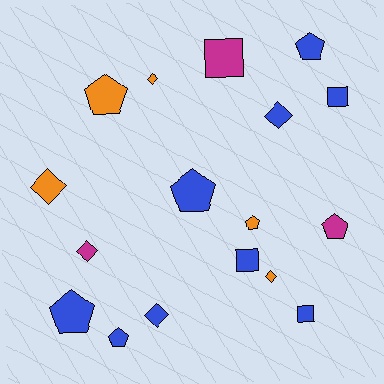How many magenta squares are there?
There is 1 magenta square.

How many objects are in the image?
There are 17 objects.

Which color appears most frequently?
Blue, with 9 objects.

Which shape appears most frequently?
Pentagon, with 7 objects.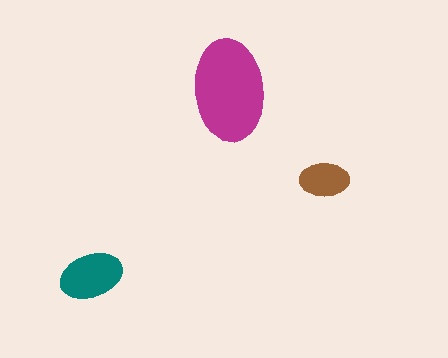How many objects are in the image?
There are 3 objects in the image.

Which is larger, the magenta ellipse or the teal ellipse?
The magenta one.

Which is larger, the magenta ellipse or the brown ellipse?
The magenta one.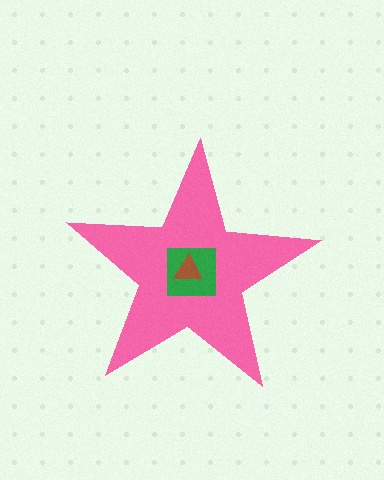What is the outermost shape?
The pink star.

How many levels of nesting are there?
3.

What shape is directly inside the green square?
The brown triangle.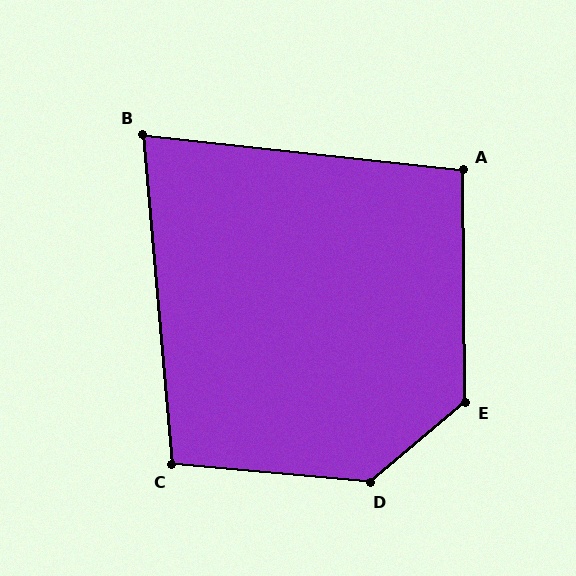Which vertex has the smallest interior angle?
B, at approximately 79 degrees.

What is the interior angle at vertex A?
Approximately 97 degrees (obtuse).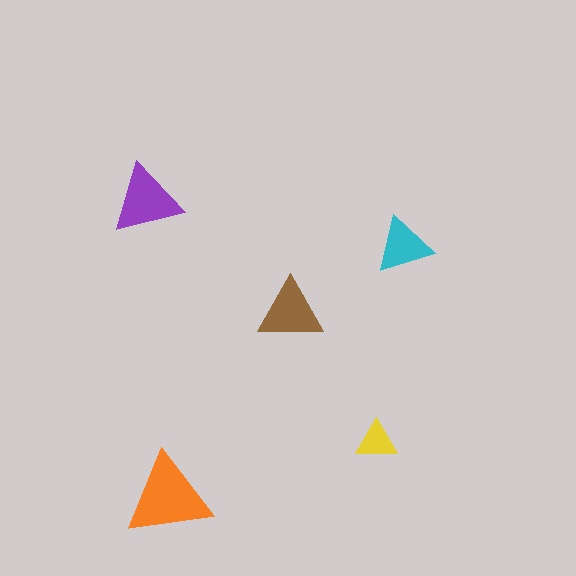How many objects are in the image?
There are 5 objects in the image.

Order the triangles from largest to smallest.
the orange one, the purple one, the brown one, the cyan one, the yellow one.